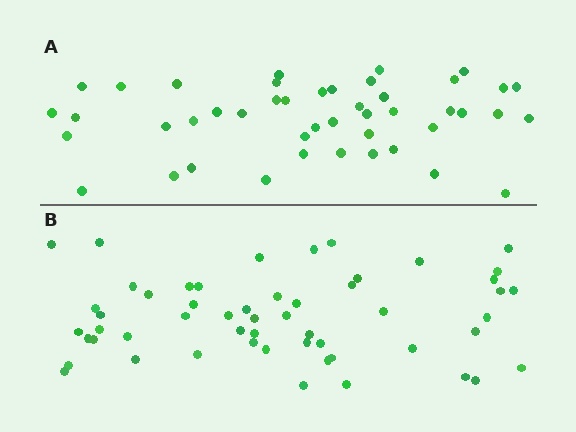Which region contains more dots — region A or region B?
Region B (the bottom region) has more dots.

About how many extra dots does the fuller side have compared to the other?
Region B has roughly 8 or so more dots than region A.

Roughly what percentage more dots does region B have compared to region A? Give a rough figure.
About 20% more.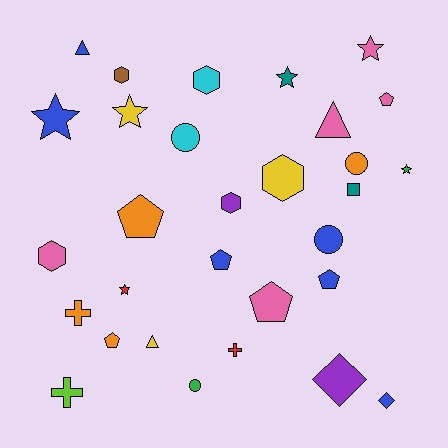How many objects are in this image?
There are 30 objects.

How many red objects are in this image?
There are 2 red objects.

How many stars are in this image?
There are 6 stars.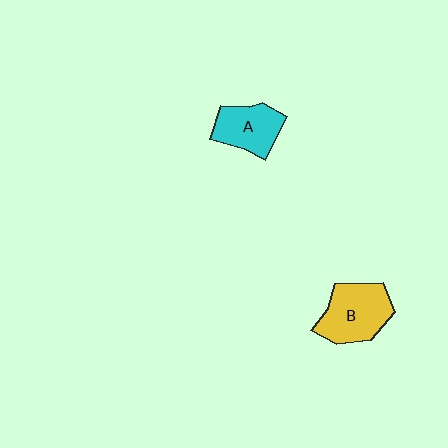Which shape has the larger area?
Shape B (yellow).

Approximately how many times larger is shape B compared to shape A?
Approximately 1.3 times.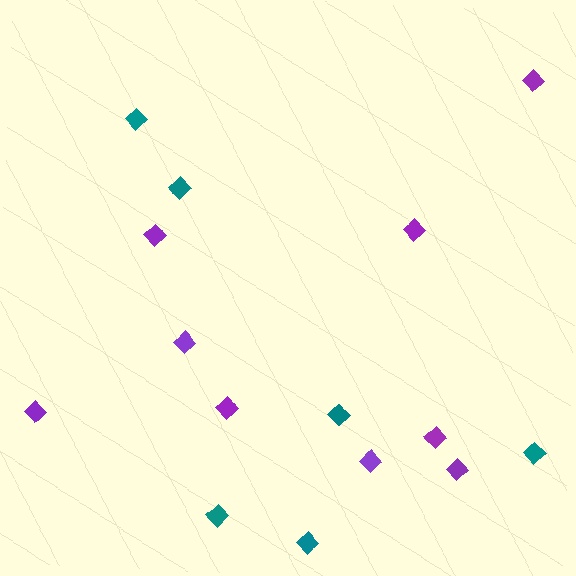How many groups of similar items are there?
There are 2 groups: one group of teal diamonds (6) and one group of purple diamonds (9).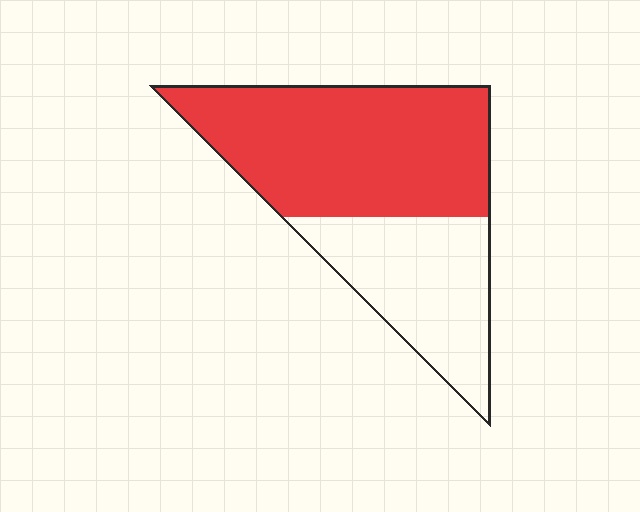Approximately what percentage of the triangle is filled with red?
Approximately 60%.